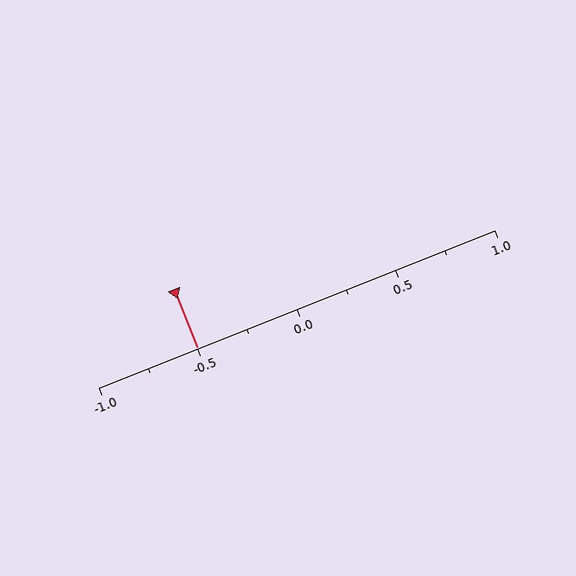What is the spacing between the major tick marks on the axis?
The major ticks are spaced 0.5 apart.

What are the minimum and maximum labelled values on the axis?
The axis runs from -1.0 to 1.0.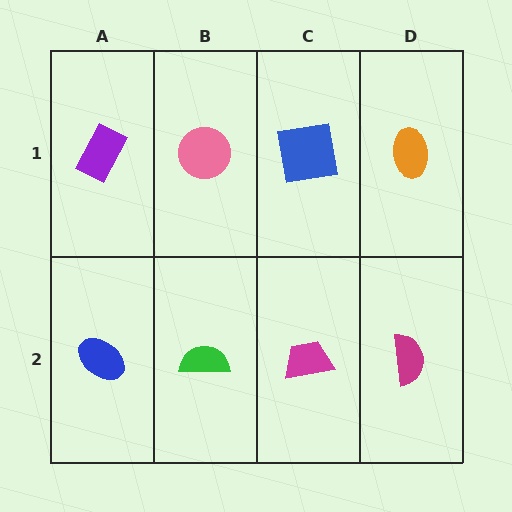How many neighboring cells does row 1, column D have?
2.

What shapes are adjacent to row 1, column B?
A green semicircle (row 2, column B), a purple rectangle (row 1, column A), a blue square (row 1, column C).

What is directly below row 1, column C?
A magenta trapezoid.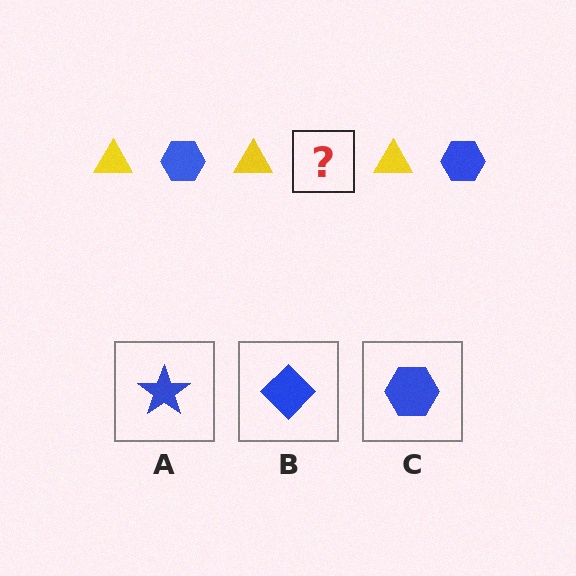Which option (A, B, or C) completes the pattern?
C.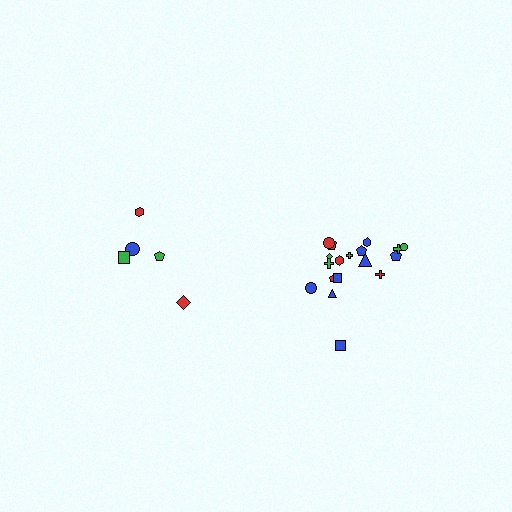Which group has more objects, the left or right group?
The right group.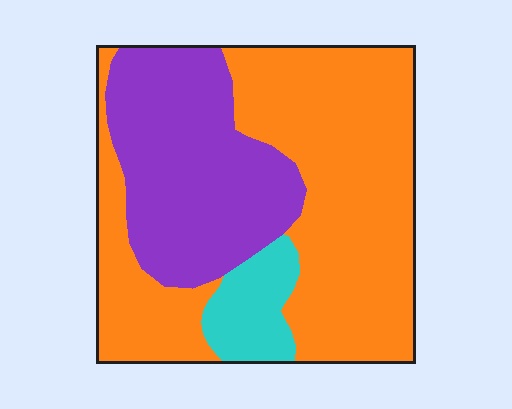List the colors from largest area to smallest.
From largest to smallest: orange, purple, cyan.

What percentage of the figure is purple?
Purple covers around 35% of the figure.